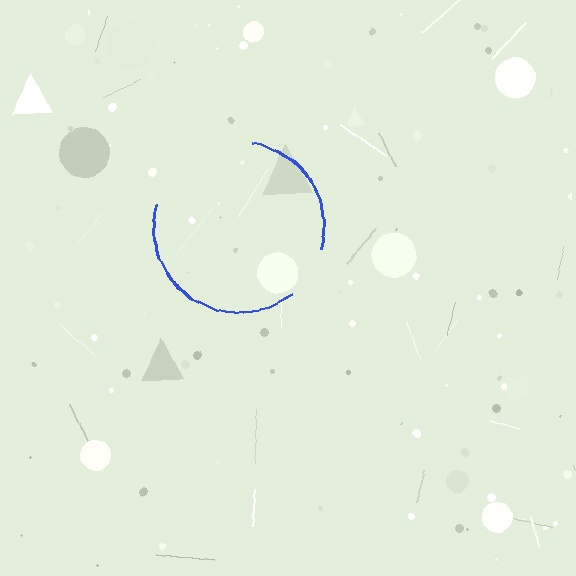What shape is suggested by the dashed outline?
The dashed outline suggests a circle.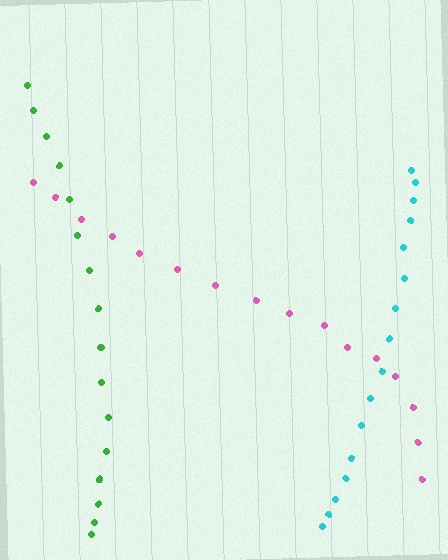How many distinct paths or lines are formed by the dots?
There are 3 distinct paths.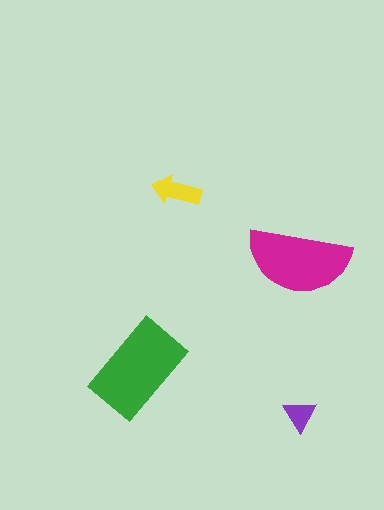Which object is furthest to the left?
The green rectangle is leftmost.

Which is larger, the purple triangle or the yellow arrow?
The yellow arrow.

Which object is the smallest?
The purple triangle.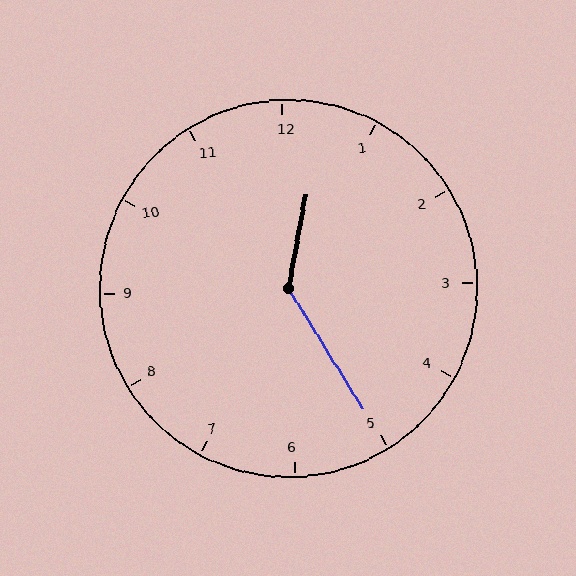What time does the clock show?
12:25.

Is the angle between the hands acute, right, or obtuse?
It is obtuse.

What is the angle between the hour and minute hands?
Approximately 138 degrees.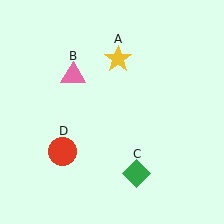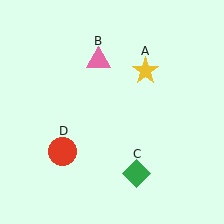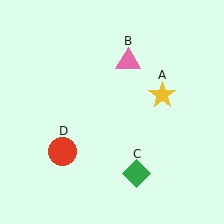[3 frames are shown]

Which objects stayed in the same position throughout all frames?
Green diamond (object C) and red circle (object D) remained stationary.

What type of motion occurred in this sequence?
The yellow star (object A), pink triangle (object B) rotated clockwise around the center of the scene.